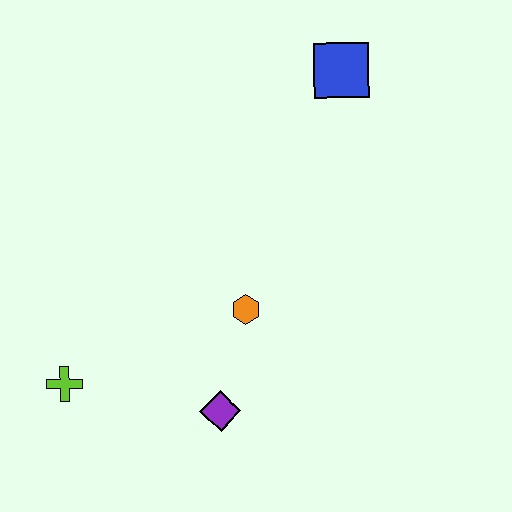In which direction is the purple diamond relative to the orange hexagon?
The purple diamond is below the orange hexagon.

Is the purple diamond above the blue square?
No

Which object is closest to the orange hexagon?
The purple diamond is closest to the orange hexagon.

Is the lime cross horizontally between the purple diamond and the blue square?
No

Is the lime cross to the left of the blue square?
Yes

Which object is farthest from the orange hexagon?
The blue square is farthest from the orange hexagon.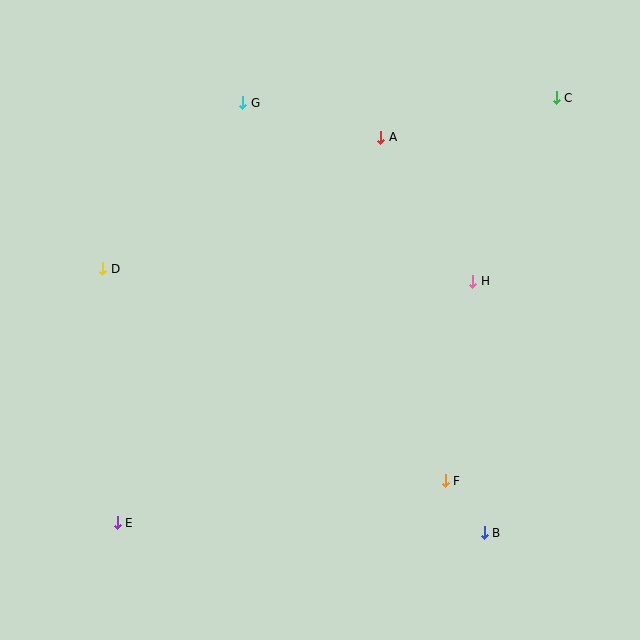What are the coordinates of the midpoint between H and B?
The midpoint between H and B is at (479, 407).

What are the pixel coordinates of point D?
Point D is at (103, 269).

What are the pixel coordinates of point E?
Point E is at (117, 523).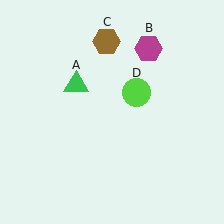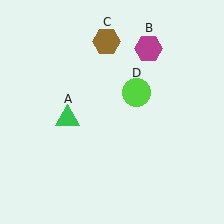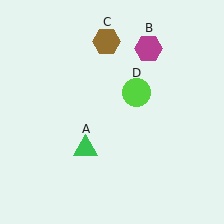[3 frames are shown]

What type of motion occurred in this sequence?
The green triangle (object A) rotated counterclockwise around the center of the scene.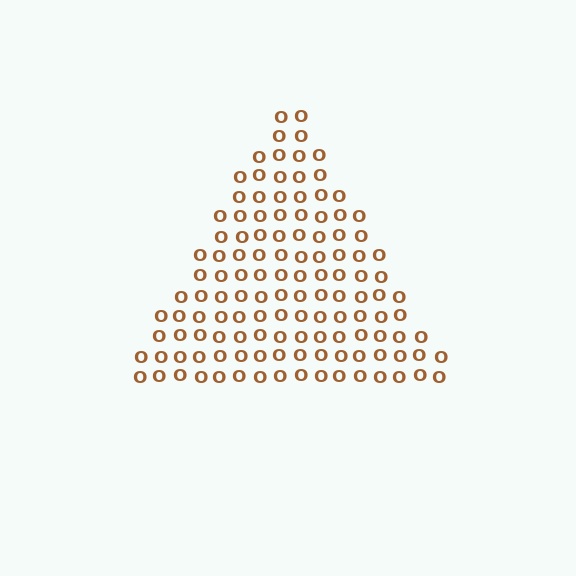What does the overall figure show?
The overall figure shows a triangle.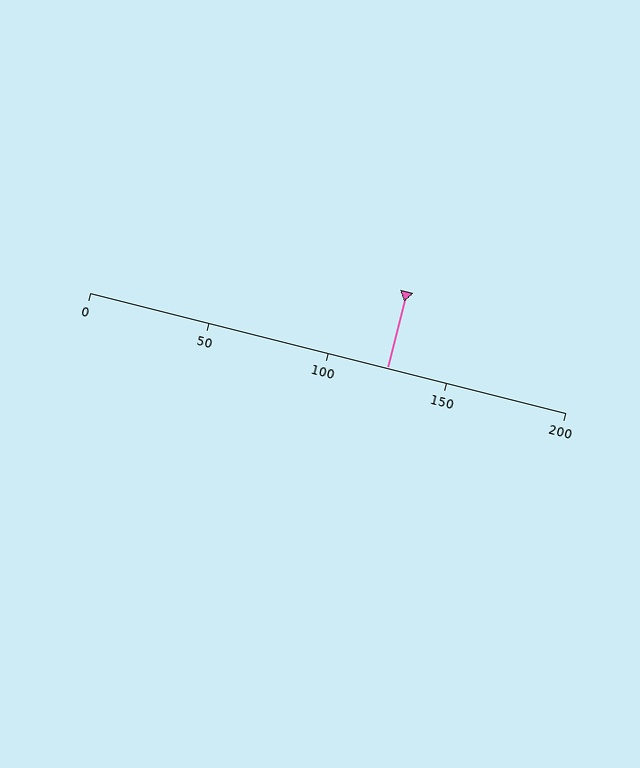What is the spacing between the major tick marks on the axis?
The major ticks are spaced 50 apart.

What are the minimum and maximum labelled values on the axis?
The axis runs from 0 to 200.